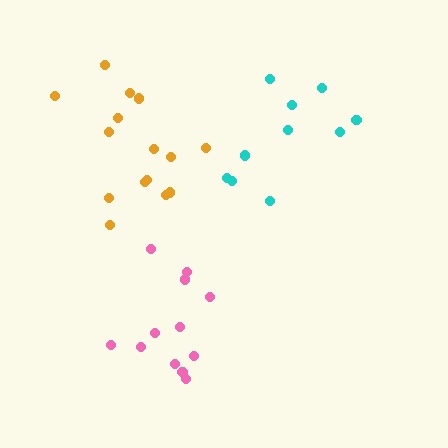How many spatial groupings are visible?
There are 3 spatial groupings.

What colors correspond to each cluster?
The clusters are colored: cyan, pink, orange.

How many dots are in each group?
Group 1: 10 dots, Group 2: 12 dots, Group 3: 16 dots (38 total).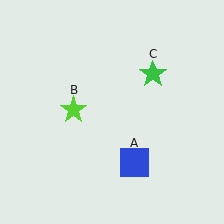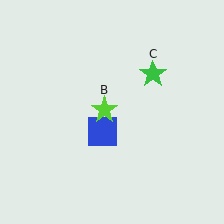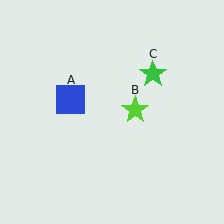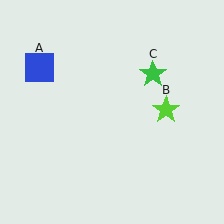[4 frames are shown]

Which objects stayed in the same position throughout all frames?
Green star (object C) remained stationary.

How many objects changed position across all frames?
2 objects changed position: blue square (object A), lime star (object B).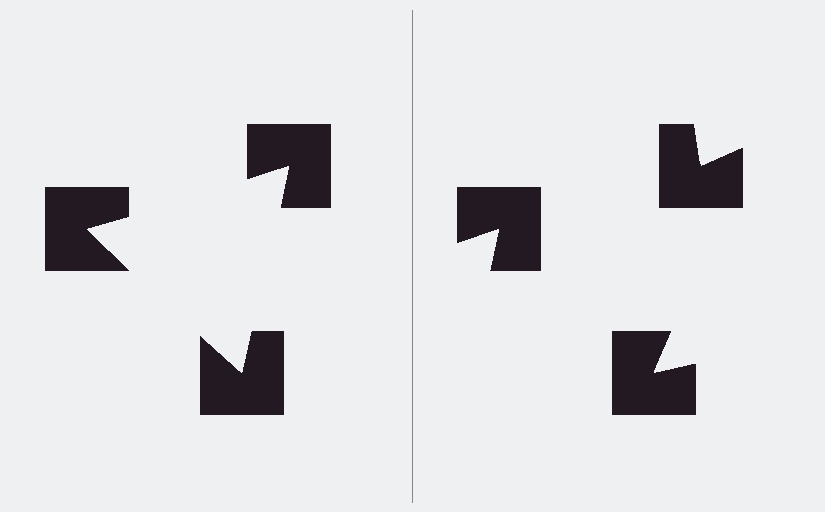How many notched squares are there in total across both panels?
6 — 3 on each side.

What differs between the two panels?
The notched squares are positioned identically on both sides; only the wedge orientations differ. On the left they align to a triangle; on the right they are misaligned.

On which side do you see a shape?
An illusory triangle appears on the left side. On the right side the wedge cuts are rotated, so no coherent shape forms.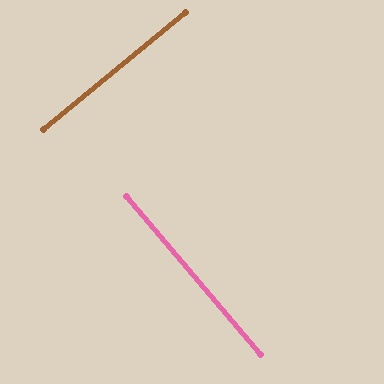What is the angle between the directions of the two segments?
Approximately 89 degrees.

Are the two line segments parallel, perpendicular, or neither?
Perpendicular — they meet at approximately 89°.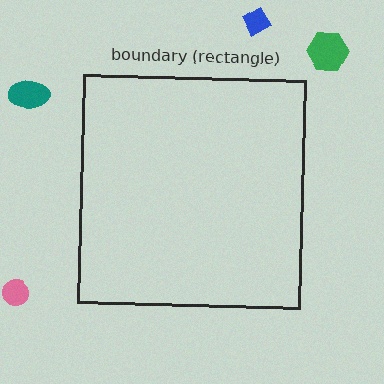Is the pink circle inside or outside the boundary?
Outside.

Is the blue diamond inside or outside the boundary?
Outside.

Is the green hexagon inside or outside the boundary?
Outside.